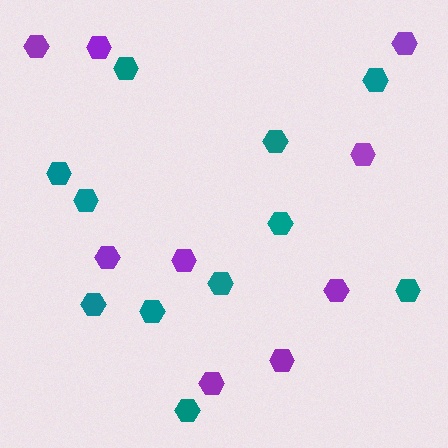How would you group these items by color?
There are 2 groups: one group of teal hexagons (11) and one group of purple hexagons (9).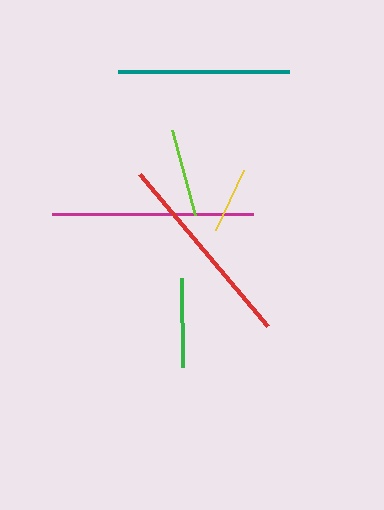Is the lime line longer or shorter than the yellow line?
The lime line is longer than the yellow line.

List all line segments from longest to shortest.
From longest to shortest: magenta, red, teal, green, lime, yellow.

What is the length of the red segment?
The red segment is approximately 199 pixels long.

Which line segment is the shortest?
The yellow line is the shortest at approximately 66 pixels.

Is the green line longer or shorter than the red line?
The red line is longer than the green line.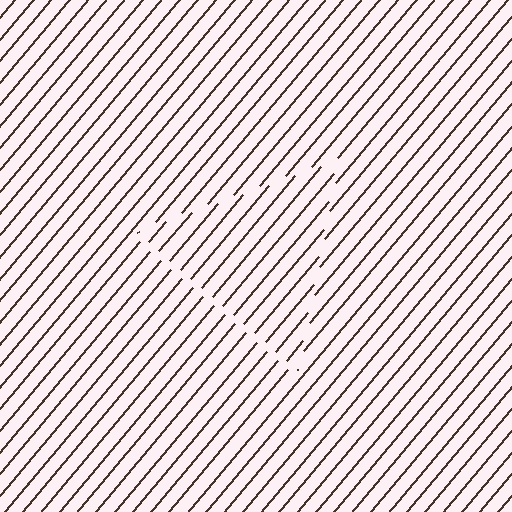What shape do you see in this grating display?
An illusory triangle. The interior of the shape contains the same grating, shifted by half a period — the contour is defined by the phase discontinuity where line-ends from the inner and outer gratings abut.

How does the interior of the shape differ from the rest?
The interior of the shape contains the same grating, shifted by half a period — the contour is defined by the phase discontinuity where line-ends from the inner and outer gratings abut.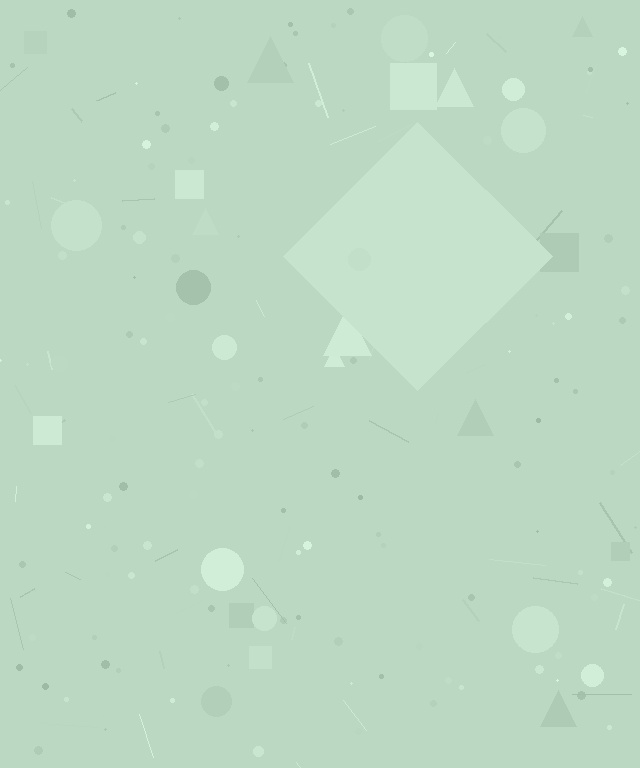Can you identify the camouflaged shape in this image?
The camouflaged shape is a diamond.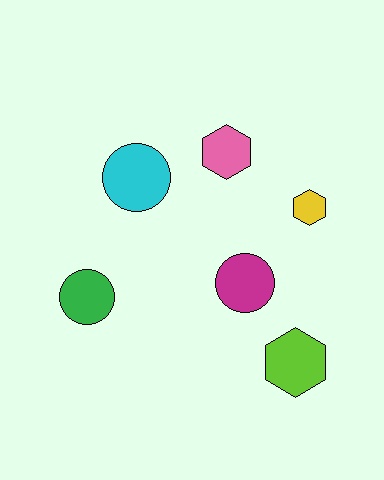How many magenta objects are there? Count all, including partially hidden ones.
There is 1 magenta object.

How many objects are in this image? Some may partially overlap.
There are 6 objects.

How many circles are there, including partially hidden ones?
There are 3 circles.